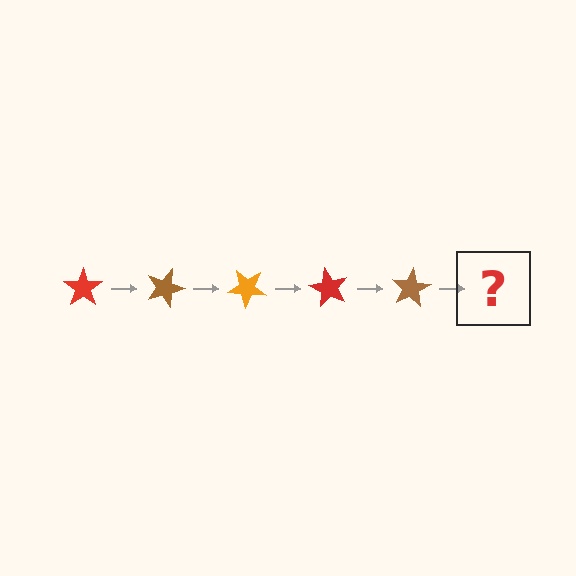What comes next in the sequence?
The next element should be an orange star, rotated 100 degrees from the start.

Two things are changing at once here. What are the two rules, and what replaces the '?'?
The two rules are that it rotates 20 degrees each step and the color cycles through red, brown, and orange. The '?' should be an orange star, rotated 100 degrees from the start.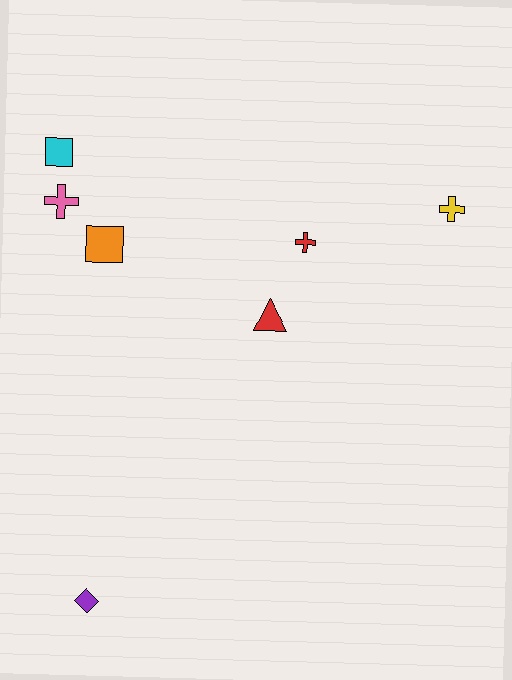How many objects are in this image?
There are 7 objects.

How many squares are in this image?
There are 2 squares.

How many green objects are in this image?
There are no green objects.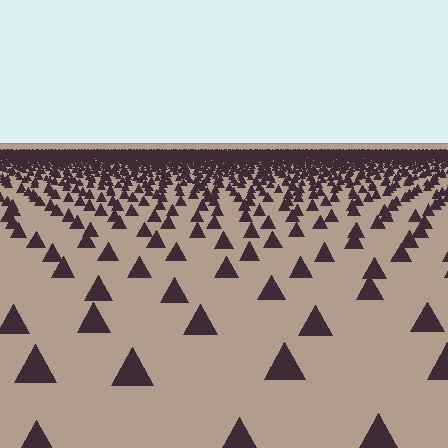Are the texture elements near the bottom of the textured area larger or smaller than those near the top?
Larger. Near the bottom, elements are closer to the viewer and appear at a bigger on-screen size.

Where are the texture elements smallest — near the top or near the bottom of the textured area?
Near the top.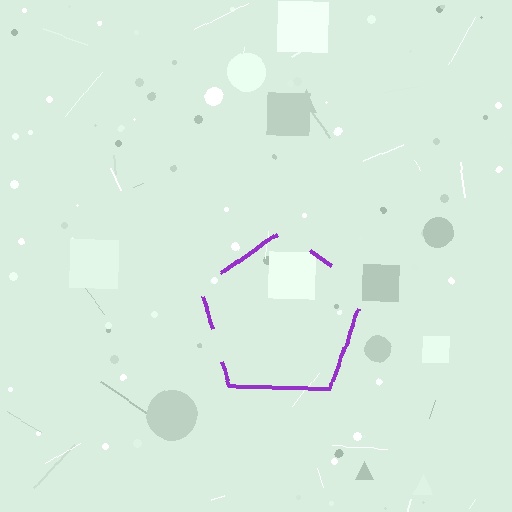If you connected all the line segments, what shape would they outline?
They would outline a pentagon.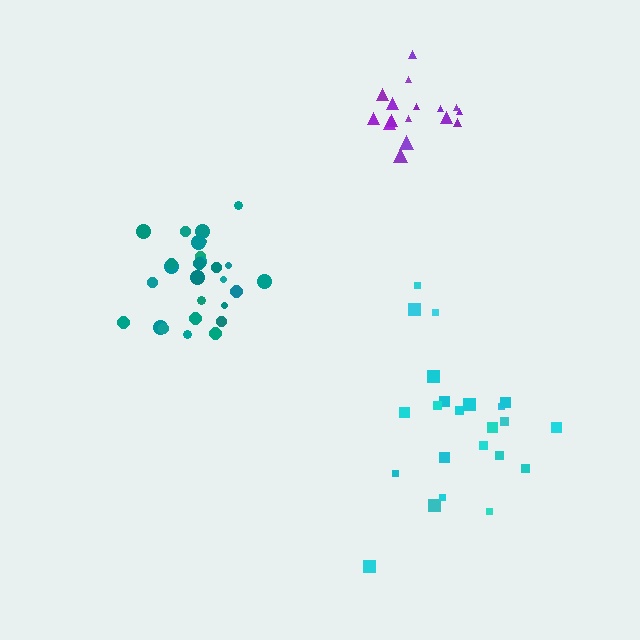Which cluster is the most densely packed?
Teal.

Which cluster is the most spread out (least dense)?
Cyan.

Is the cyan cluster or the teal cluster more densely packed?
Teal.